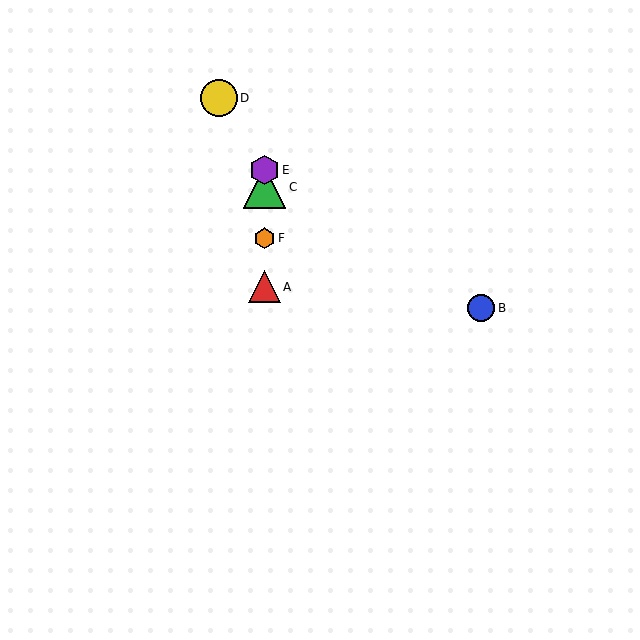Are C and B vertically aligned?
No, C is at x≈264 and B is at x≈481.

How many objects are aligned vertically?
4 objects (A, C, E, F) are aligned vertically.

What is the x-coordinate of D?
Object D is at x≈219.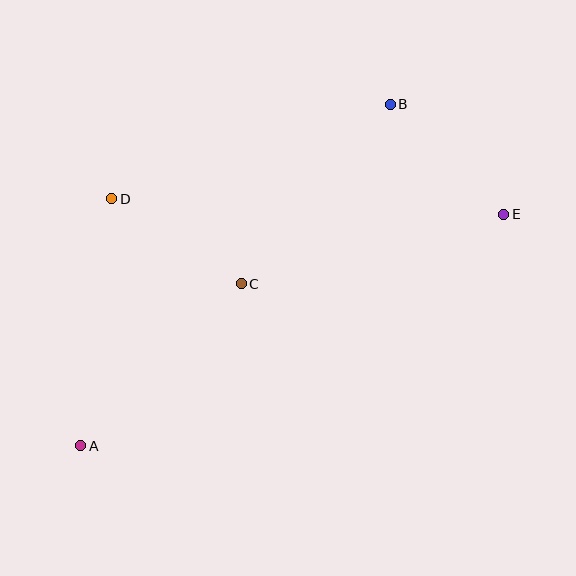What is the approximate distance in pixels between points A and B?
The distance between A and B is approximately 461 pixels.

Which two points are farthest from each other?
Points A and E are farthest from each other.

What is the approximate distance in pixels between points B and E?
The distance between B and E is approximately 158 pixels.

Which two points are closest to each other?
Points C and D are closest to each other.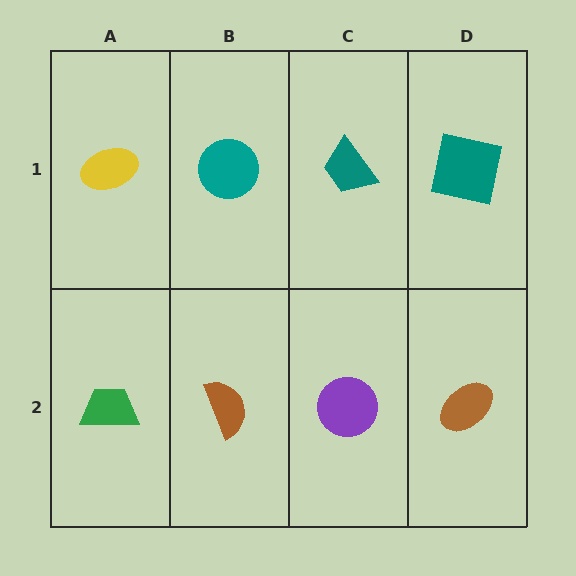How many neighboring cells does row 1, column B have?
3.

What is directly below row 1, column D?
A brown ellipse.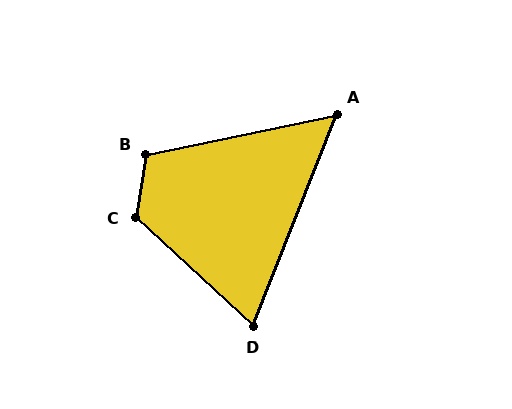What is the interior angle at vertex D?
Approximately 69 degrees (acute).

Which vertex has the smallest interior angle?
A, at approximately 57 degrees.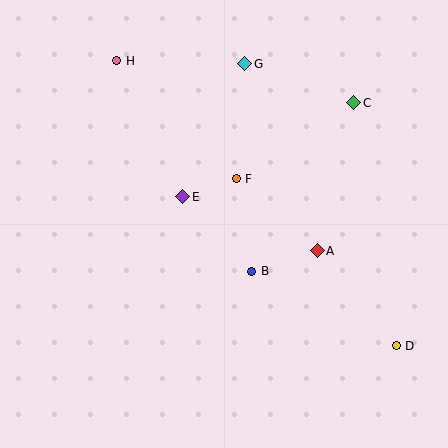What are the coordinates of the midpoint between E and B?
The midpoint between E and B is at (217, 234).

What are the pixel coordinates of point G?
Point G is at (245, 64).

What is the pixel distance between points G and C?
The distance between G and C is 116 pixels.